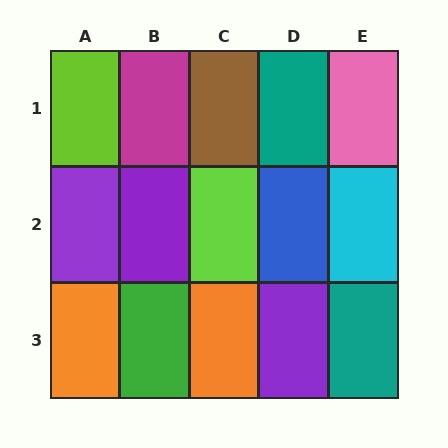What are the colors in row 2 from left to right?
Purple, purple, lime, blue, cyan.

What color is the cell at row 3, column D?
Purple.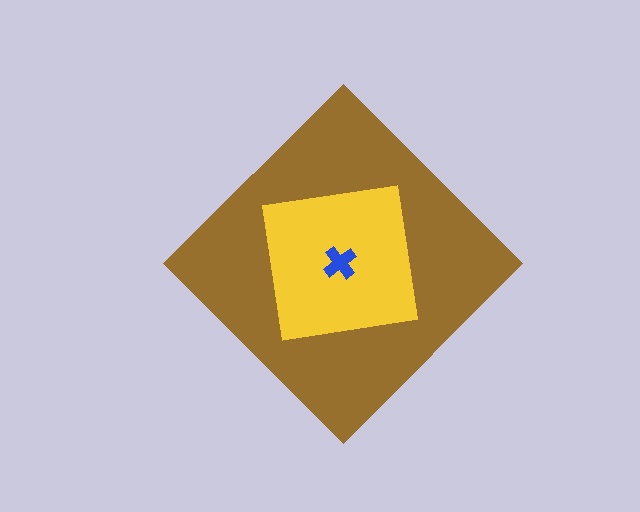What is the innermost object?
The blue cross.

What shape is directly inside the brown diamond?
The yellow square.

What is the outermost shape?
The brown diamond.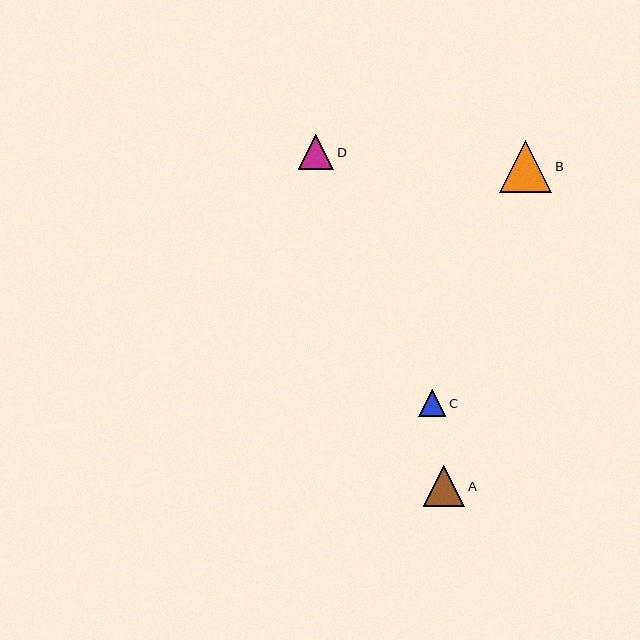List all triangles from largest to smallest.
From largest to smallest: B, A, D, C.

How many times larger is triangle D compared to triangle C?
Triangle D is approximately 1.3 times the size of triangle C.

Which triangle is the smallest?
Triangle C is the smallest with a size of approximately 27 pixels.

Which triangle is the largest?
Triangle B is the largest with a size of approximately 52 pixels.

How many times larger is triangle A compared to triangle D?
Triangle A is approximately 1.2 times the size of triangle D.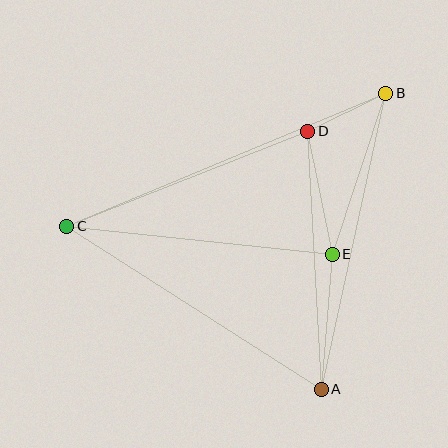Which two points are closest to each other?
Points B and D are closest to each other.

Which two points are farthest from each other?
Points B and C are farthest from each other.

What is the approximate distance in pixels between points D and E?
The distance between D and E is approximately 125 pixels.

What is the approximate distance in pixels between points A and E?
The distance between A and E is approximately 135 pixels.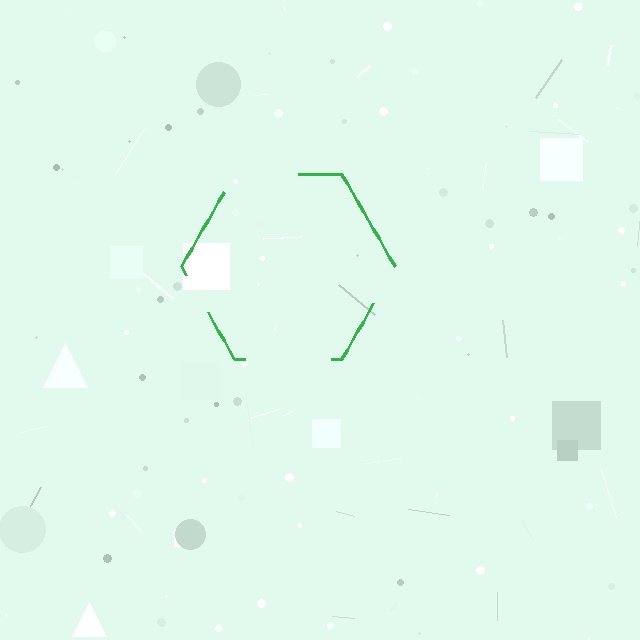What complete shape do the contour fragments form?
The contour fragments form a hexagon.